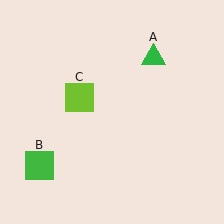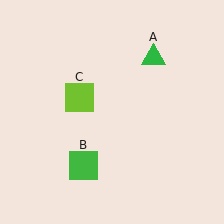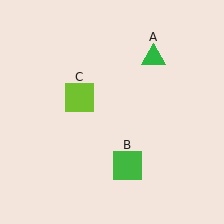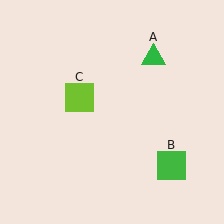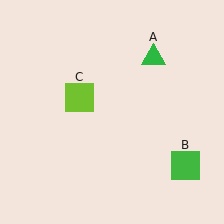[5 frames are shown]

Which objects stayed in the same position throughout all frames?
Green triangle (object A) and lime square (object C) remained stationary.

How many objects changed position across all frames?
1 object changed position: green square (object B).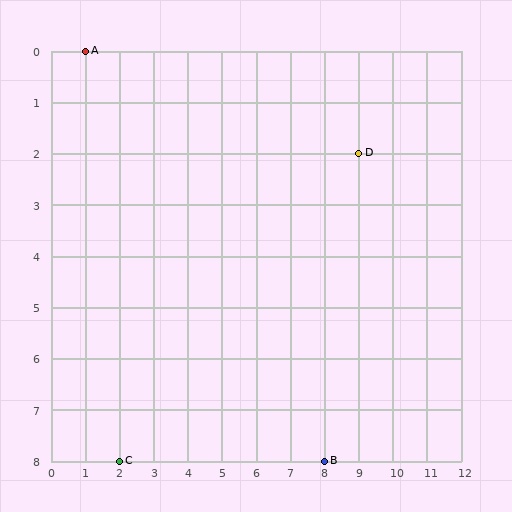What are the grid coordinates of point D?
Point D is at grid coordinates (9, 2).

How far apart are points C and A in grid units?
Points C and A are 1 column and 8 rows apart (about 8.1 grid units diagonally).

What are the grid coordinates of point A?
Point A is at grid coordinates (1, 0).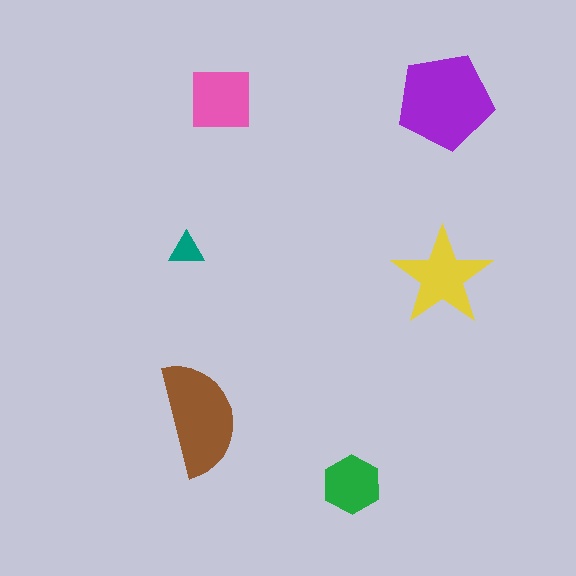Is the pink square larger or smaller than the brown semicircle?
Smaller.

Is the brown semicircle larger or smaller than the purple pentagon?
Smaller.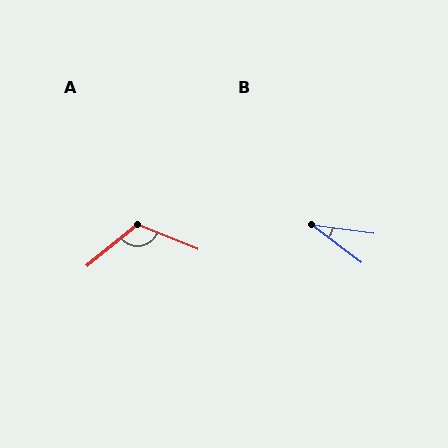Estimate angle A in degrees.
Approximately 119 degrees.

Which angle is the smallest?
B, at approximately 30 degrees.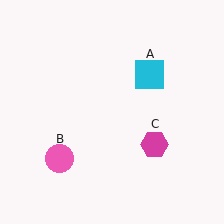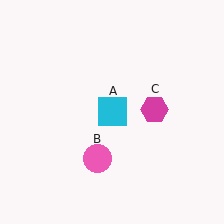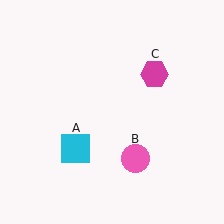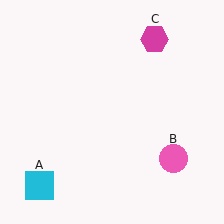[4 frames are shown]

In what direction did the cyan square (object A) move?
The cyan square (object A) moved down and to the left.